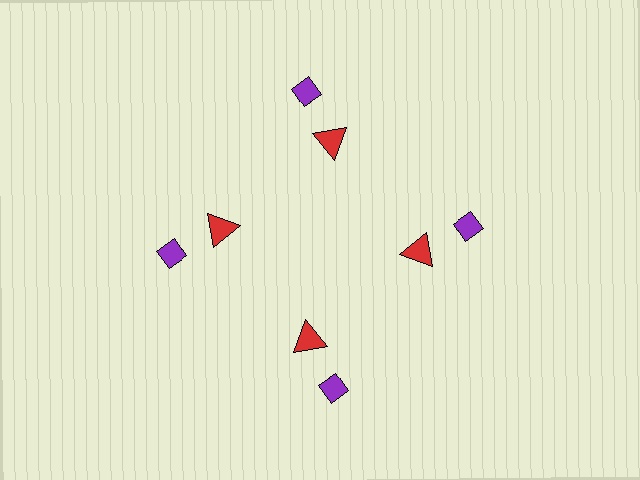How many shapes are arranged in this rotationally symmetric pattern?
There are 8 shapes, arranged in 4 groups of 2.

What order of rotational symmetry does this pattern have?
This pattern has 4-fold rotational symmetry.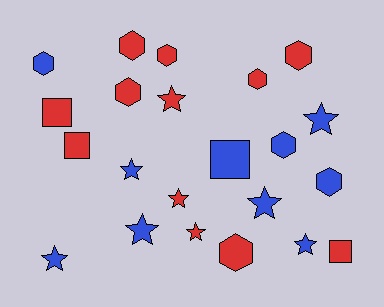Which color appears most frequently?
Red, with 12 objects.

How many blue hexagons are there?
There are 3 blue hexagons.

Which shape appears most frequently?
Star, with 9 objects.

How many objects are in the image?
There are 22 objects.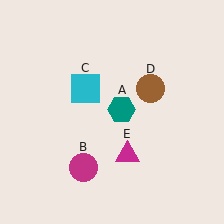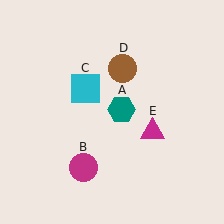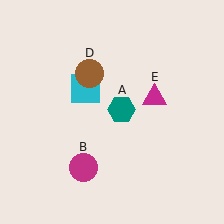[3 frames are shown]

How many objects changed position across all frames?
2 objects changed position: brown circle (object D), magenta triangle (object E).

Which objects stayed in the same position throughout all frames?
Teal hexagon (object A) and magenta circle (object B) and cyan square (object C) remained stationary.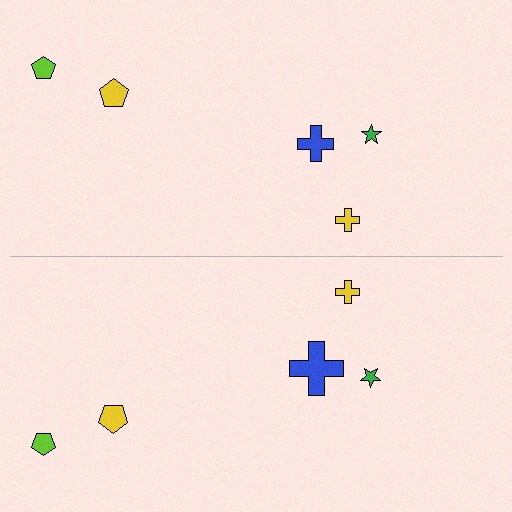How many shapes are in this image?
There are 10 shapes in this image.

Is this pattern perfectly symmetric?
No, the pattern is not perfectly symmetric. The blue cross on the bottom side has a different size than its mirror counterpart.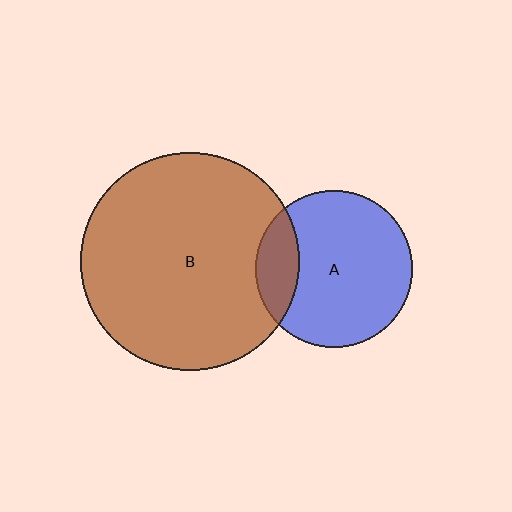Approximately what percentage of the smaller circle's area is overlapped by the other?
Approximately 20%.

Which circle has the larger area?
Circle B (brown).